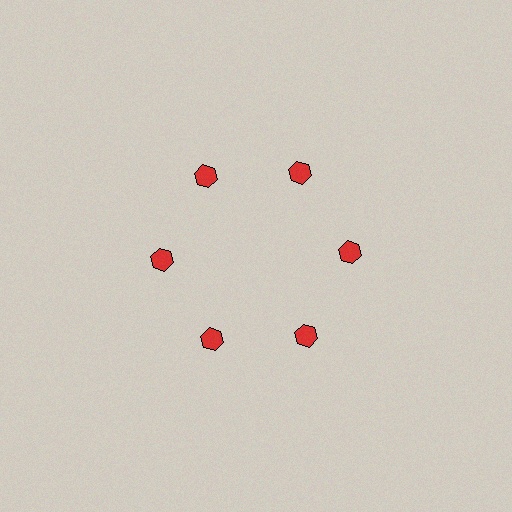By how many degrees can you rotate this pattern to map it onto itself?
The pattern maps onto itself every 60 degrees of rotation.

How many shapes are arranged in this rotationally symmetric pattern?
There are 6 shapes, arranged in 6 groups of 1.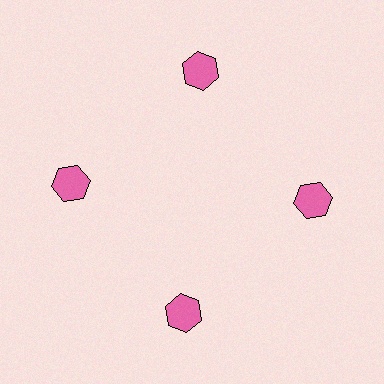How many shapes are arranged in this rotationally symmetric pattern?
There are 4 shapes, arranged in 4 groups of 1.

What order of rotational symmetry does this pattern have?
This pattern has 4-fold rotational symmetry.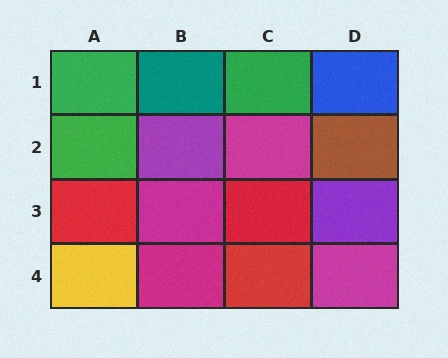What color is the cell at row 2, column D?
Brown.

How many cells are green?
3 cells are green.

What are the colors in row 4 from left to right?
Yellow, magenta, red, magenta.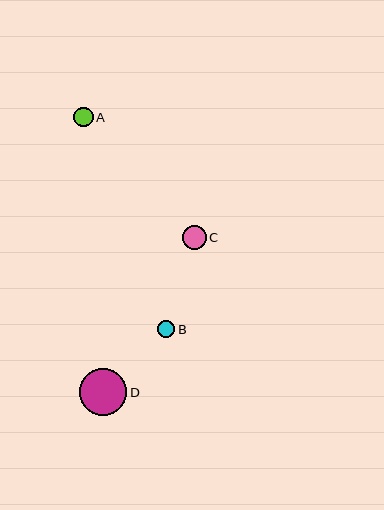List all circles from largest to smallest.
From largest to smallest: D, C, A, B.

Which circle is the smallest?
Circle B is the smallest with a size of approximately 17 pixels.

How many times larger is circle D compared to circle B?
Circle D is approximately 2.8 times the size of circle B.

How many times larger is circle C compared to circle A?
Circle C is approximately 1.2 times the size of circle A.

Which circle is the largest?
Circle D is the largest with a size of approximately 47 pixels.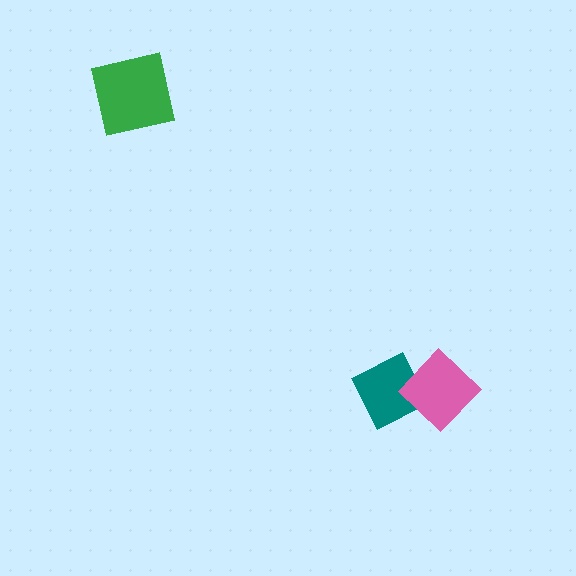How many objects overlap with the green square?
0 objects overlap with the green square.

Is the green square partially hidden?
No, no other shape covers it.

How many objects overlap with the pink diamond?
1 object overlaps with the pink diamond.